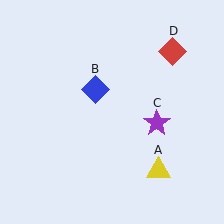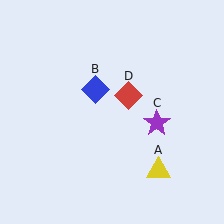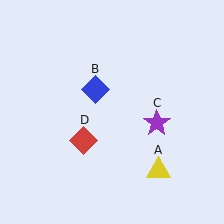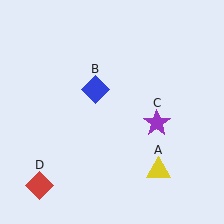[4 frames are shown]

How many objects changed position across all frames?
1 object changed position: red diamond (object D).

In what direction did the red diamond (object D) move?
The red diamond (object D) moved down and to the left.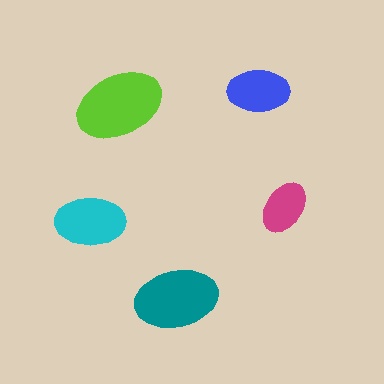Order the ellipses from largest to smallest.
the lime one, the teal one, the cyan one, the blue one, the magenta one.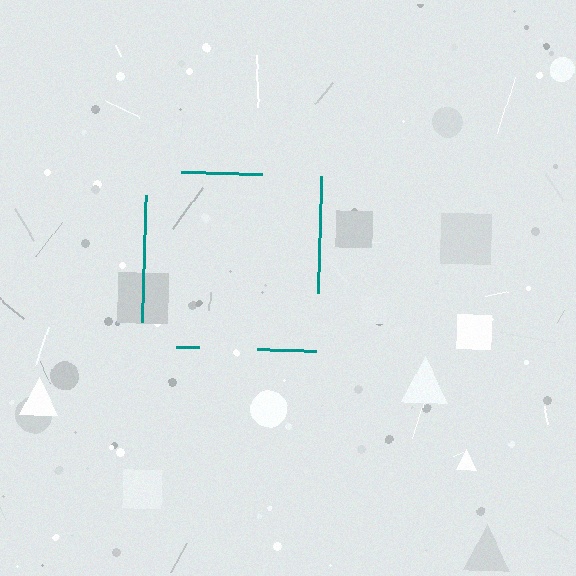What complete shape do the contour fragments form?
The contour fragments form a square.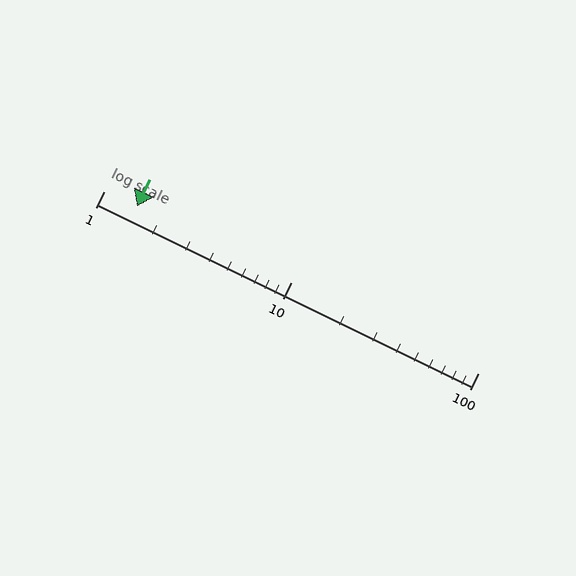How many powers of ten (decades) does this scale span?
The scale spans 2 decades, from 1 to 100.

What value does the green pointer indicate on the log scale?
The pointer indicates approximately 1.5.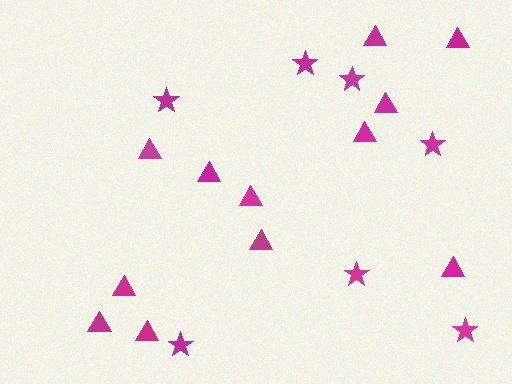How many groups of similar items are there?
There are 2 groups: one group of stars (7) and one group of triangles (12).